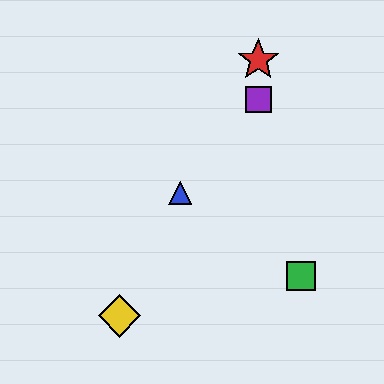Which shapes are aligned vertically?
The red star, the purple square are aligned vertically.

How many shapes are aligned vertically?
2 shapes (the red star, the purple square) are aligned vertically.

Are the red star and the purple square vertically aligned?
Yes, both are at x≈258.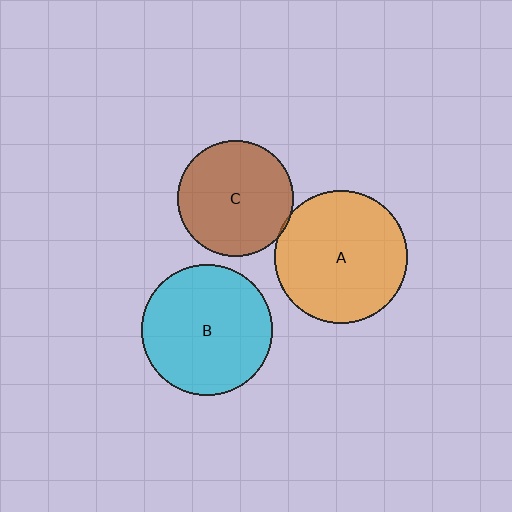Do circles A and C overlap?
Yes.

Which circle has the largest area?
Circle A (orange).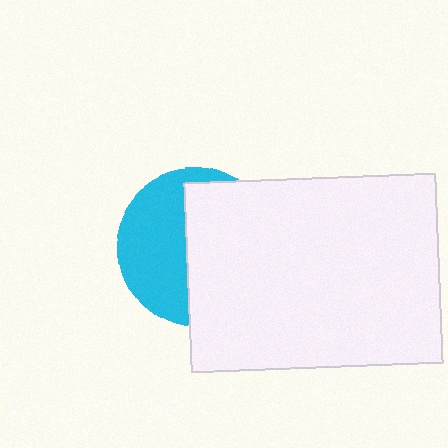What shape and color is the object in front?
The object in front is a white rectangle.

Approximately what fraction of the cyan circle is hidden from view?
Roughly 55% of the cyan circle is hidden behind the white rectangle.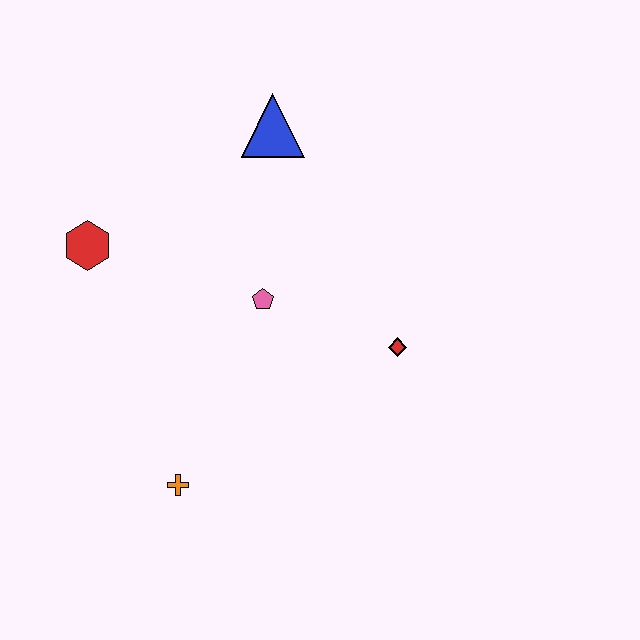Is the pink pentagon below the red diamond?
No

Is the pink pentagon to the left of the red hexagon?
No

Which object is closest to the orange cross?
The pink pentagon is closest to the orange cross.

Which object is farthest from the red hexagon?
The red diamond is farthest from the red hexagon.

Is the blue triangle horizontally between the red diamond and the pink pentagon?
Yes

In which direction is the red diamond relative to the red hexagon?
The red diamond is to the right of the red hexagon.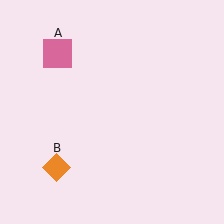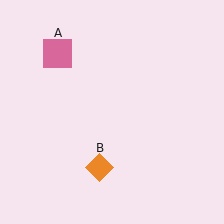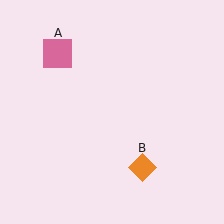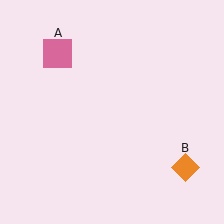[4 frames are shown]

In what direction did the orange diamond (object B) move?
The orange diamond (object B) moved right.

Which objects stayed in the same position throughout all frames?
Pink square (object A) remained stationary.